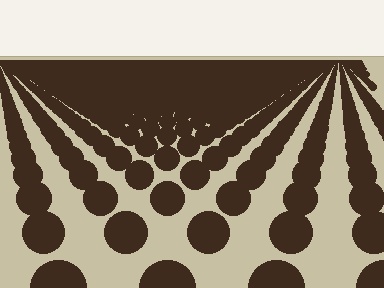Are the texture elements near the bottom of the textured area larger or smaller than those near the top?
Larger. Near the bottom, elements are closer to the viewer and appear at a bigger on-screen size.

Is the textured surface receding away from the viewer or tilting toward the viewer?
The surface is receding away from the viewer. Texture elements get smaller and denser toward the top.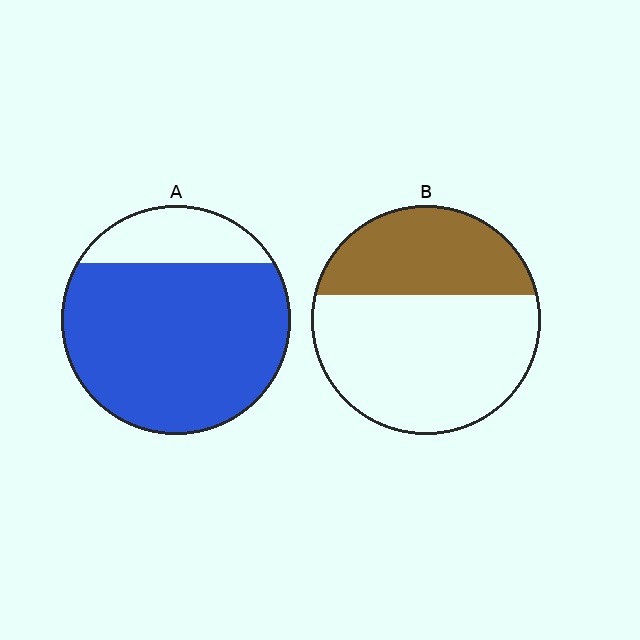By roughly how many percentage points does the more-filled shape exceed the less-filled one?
By roughly 45 percentage points (A over B).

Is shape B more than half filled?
No.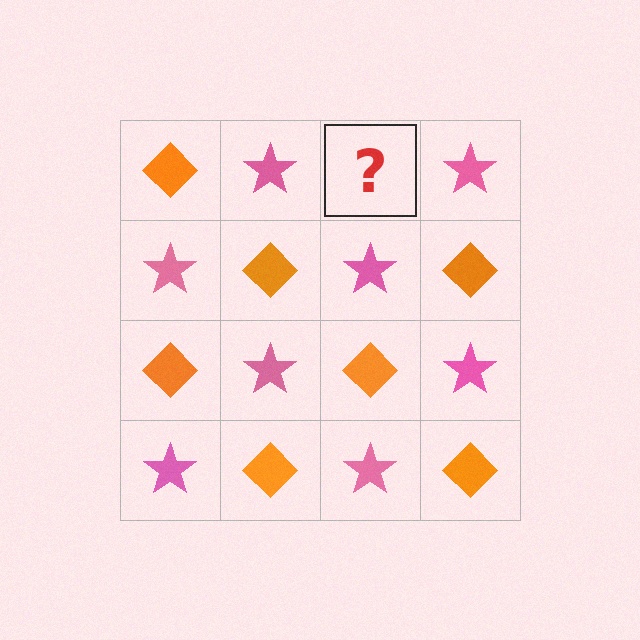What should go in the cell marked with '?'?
The missing cell should contain an orange diamond.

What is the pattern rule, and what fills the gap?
The rule is that it alternates orange diamond and pink star in a checkerboard pattern. The gap should be filled with an orange diamond.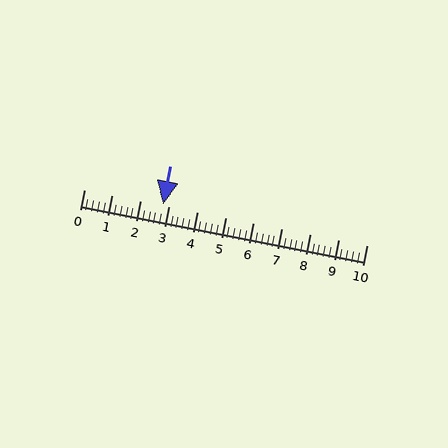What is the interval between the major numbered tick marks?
The major tick marks are spaced 1 units apart.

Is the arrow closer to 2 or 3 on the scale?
The arrow is closer to 3.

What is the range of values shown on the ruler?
The ruler shows values from 0 to 10.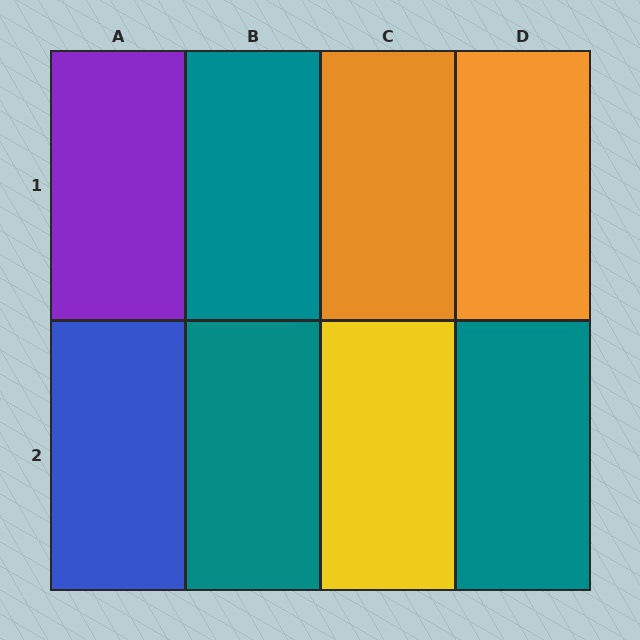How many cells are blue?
1 cell is blue.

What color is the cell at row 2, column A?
Blue.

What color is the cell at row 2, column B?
Teal.